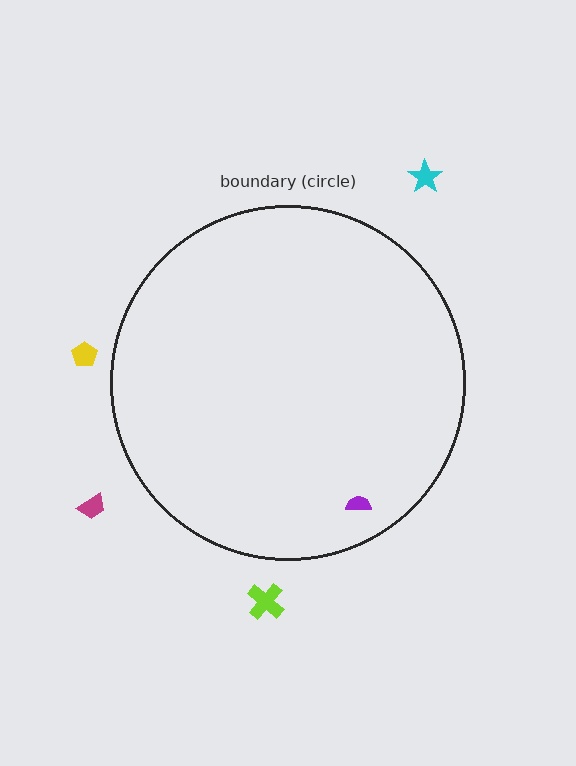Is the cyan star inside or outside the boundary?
Outside.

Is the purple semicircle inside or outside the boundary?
Inside.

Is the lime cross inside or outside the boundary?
Outside.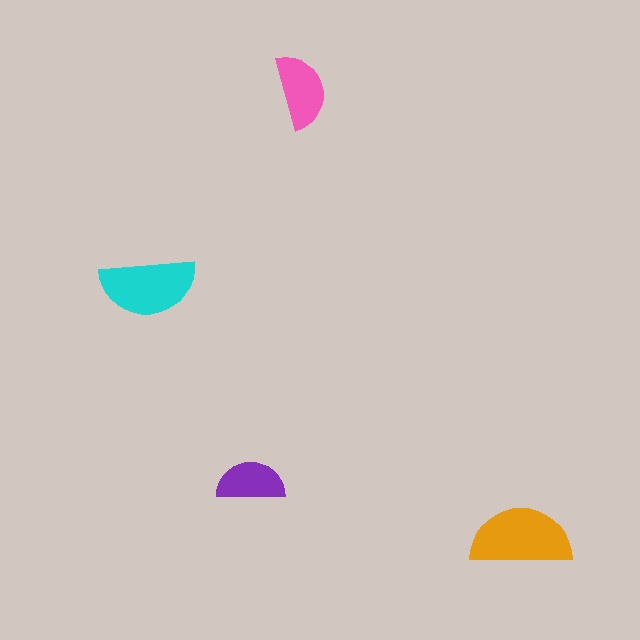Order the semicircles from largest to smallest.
the orange one, the cyan one, the pink one, the purple one.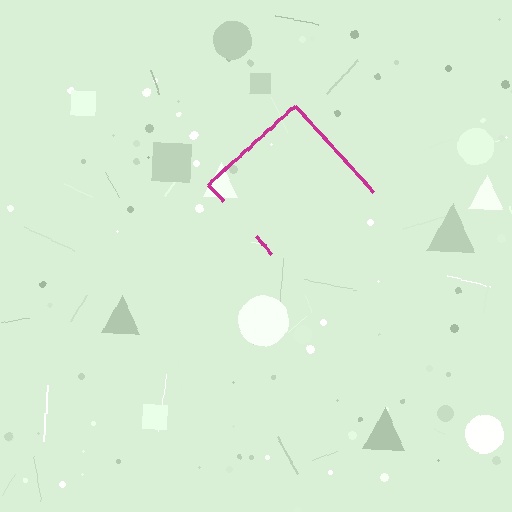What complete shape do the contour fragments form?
The contour fragments form a diamond.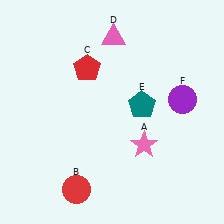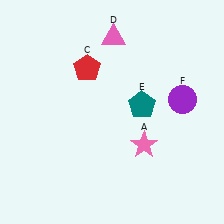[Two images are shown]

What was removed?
The red circle (B) was removed in Image 2.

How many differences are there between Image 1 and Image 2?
There is 1 difference between the two images.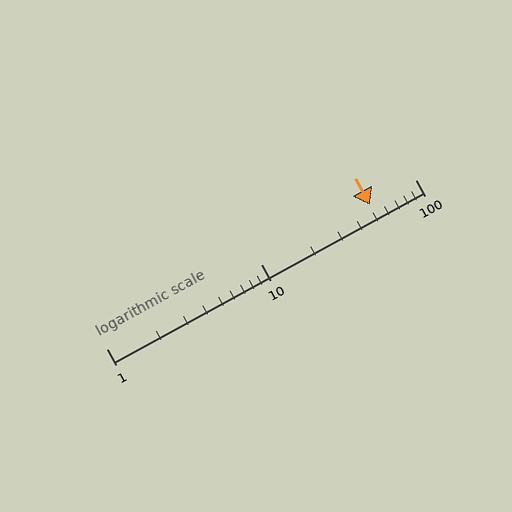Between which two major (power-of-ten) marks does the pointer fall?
The pointer is between 10 and 100.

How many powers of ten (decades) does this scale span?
The scale spans 2 decades, from 1 to 100.